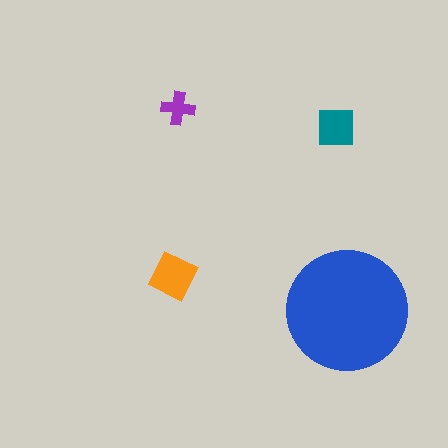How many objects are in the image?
There are 4 objects in the image.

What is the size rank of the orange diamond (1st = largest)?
2nd.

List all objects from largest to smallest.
The blue circle, the orange diamond, the teal square, the purple cross.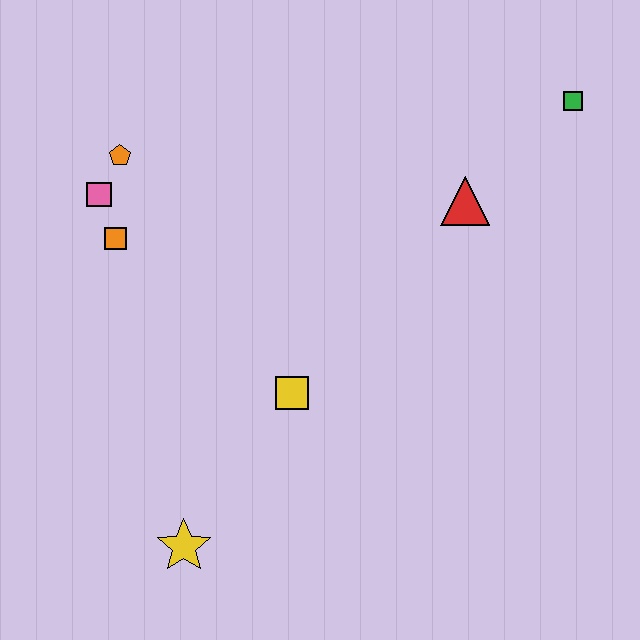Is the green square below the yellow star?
No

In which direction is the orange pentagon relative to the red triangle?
The orange pentagon is to the left of the red triangle.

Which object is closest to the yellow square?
The yellow star is closest to the yellow square.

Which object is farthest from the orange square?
The green square is farthest from the orange square.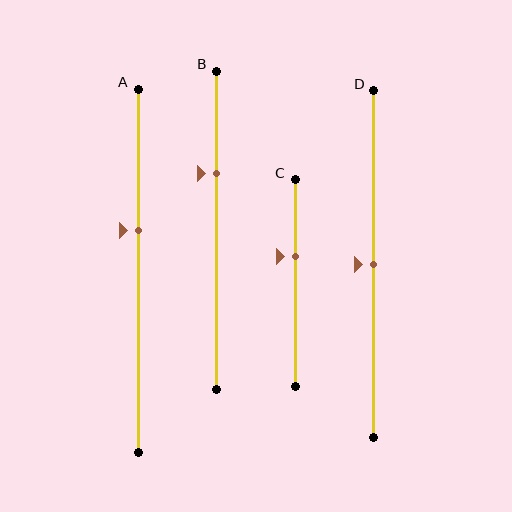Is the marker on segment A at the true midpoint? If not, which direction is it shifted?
No, the marker on segment A is shifted upward by about 11% of the segment length.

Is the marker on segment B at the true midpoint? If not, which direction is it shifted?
No, the marker on segment B is shifted upward by about 18% of the segment length.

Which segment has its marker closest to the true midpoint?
Segment D has its marker closest to the true midpoint.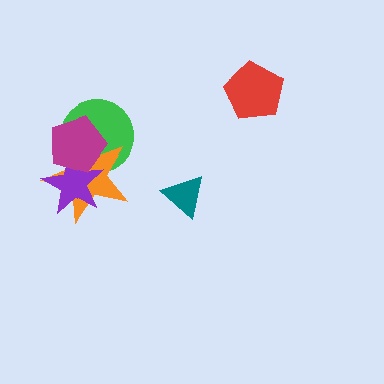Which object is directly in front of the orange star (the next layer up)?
The purple star is directly in front of the orange star.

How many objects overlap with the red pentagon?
0 objects overlap with the red pentagon.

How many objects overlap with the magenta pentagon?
3 objects overlap with the magenta pentagon.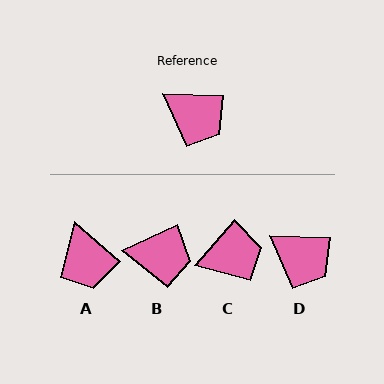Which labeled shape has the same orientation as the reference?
D.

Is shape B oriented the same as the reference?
No, it is off by about 27 degrees.